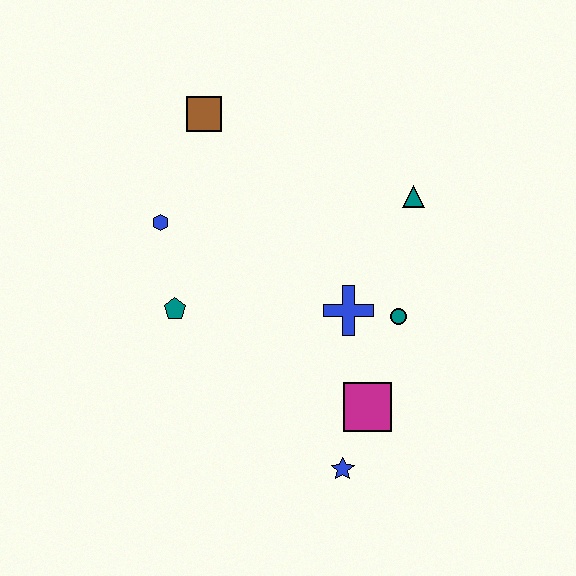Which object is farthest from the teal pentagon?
The teal triangle is farthest from the teal pentagon.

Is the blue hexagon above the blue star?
Yes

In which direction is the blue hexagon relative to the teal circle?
The blue hexagon is to the left of the teal circle.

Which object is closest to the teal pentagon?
The blue hexagon is closest to the teal pentagon.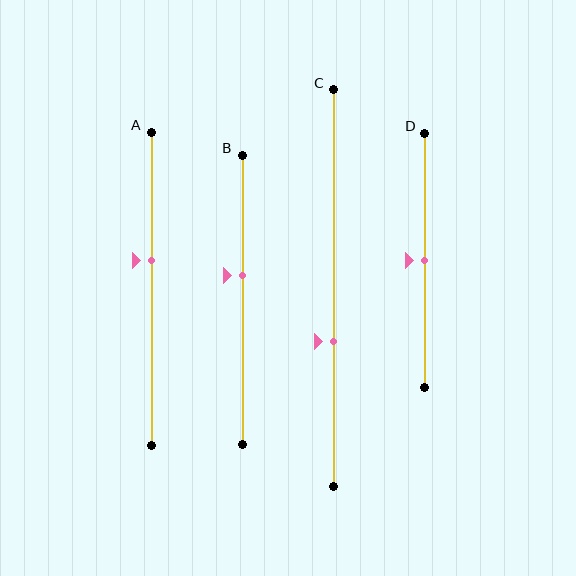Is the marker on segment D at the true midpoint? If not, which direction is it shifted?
Yes, the marker on segment D is at the true midpoint.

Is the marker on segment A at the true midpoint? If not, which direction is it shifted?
No, the marker on segment A is shifted upward by about 9% of the segment length.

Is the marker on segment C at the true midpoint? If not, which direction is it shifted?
No, the marker on segment C is shifted downward by about 13% of the segment length.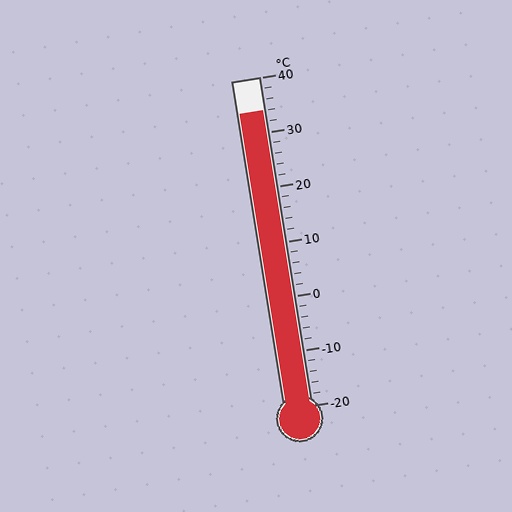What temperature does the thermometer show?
The thermometer shows approximately 34°C.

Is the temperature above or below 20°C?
The temperature is above 20°C.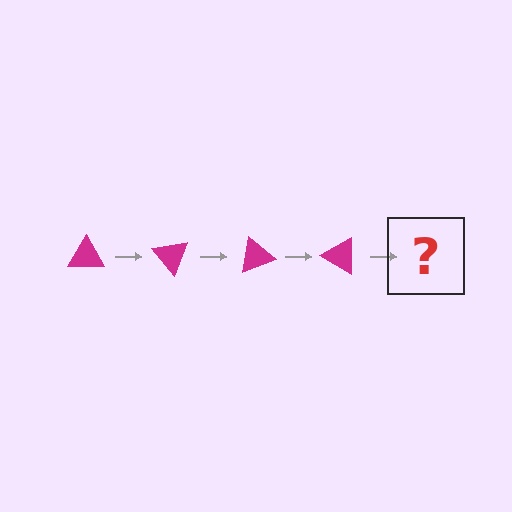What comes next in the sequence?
The next element should be a magenta triangle rotated 200 degrees.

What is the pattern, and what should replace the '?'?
The pattern is that the triangle rotates 50 degrees each step. The '?' should be a magenta triangle rotated 200 degrees.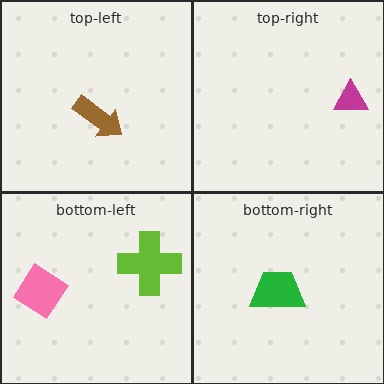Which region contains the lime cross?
The bottom-left region.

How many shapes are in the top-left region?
1.